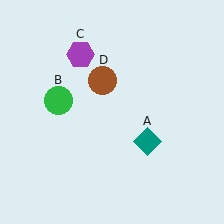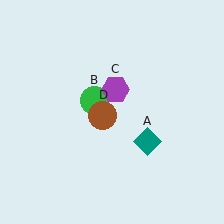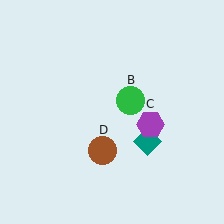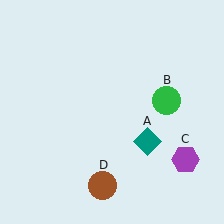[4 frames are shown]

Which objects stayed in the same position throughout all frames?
Teal diamond (object A) remained stationary.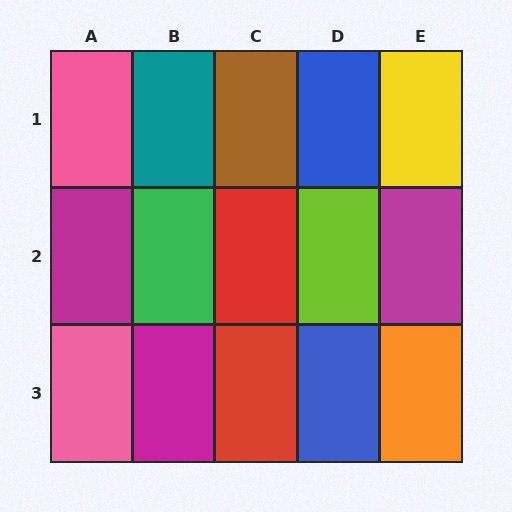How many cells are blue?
2 cells are blue.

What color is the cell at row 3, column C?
Red.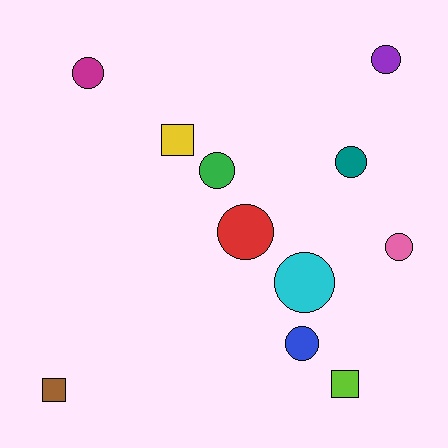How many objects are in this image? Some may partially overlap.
There are 11 objects.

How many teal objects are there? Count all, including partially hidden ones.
There is 1 teal object.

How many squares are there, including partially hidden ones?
There are 3 squares.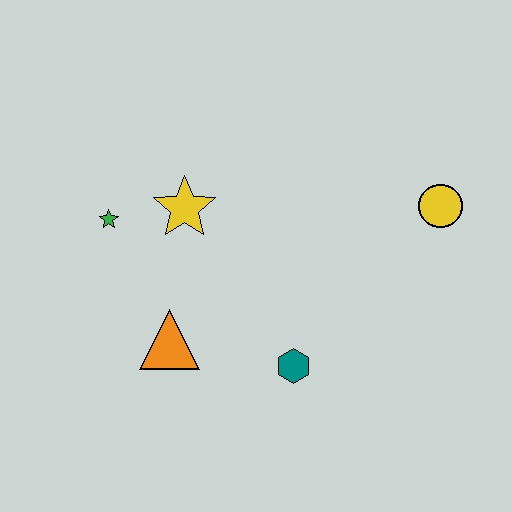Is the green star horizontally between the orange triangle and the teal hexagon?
No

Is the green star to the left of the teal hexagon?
Yes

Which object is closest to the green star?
The yellow star is closest to the green star.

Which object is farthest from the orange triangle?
The yellow circle is farthest from the orange triangle.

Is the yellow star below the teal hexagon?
No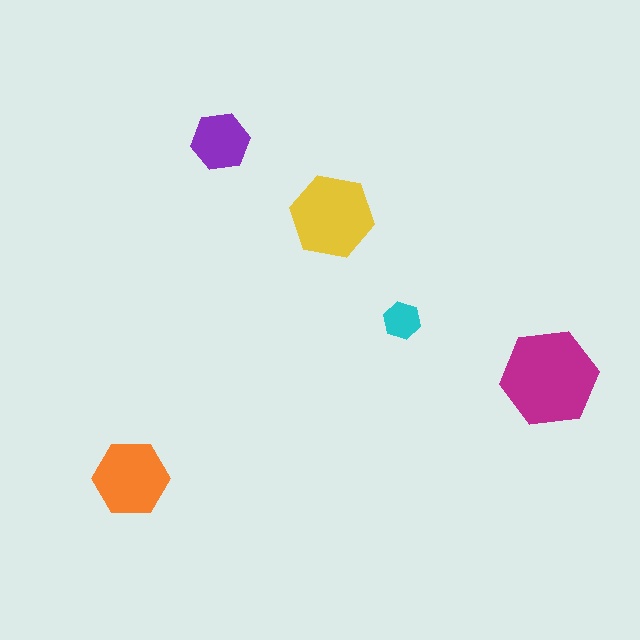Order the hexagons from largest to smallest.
the magenta one, the yellow one, the orange one, the purple one, the cyan one.